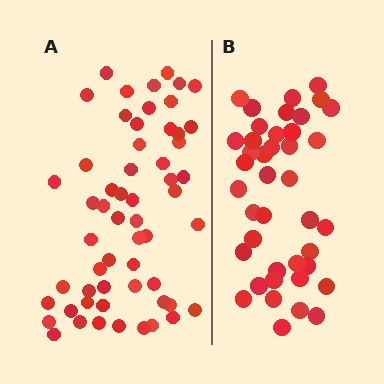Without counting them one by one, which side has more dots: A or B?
Region A (the left region) has more dots.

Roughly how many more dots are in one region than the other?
Region A has approximately 15 more dots than region B.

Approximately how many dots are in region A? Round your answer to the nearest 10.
About 60 dots. (The exact count is 57, which rounds to 60.)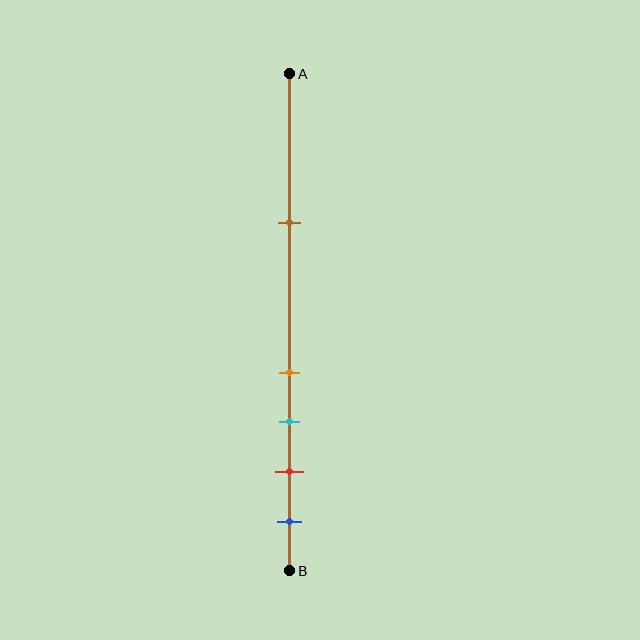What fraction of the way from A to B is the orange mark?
The orange mark is approximately 60% (0.6) of the way from A to B.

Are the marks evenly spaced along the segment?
No, the marks are not evenly spaced.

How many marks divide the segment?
There are 5 marks dividing the segment.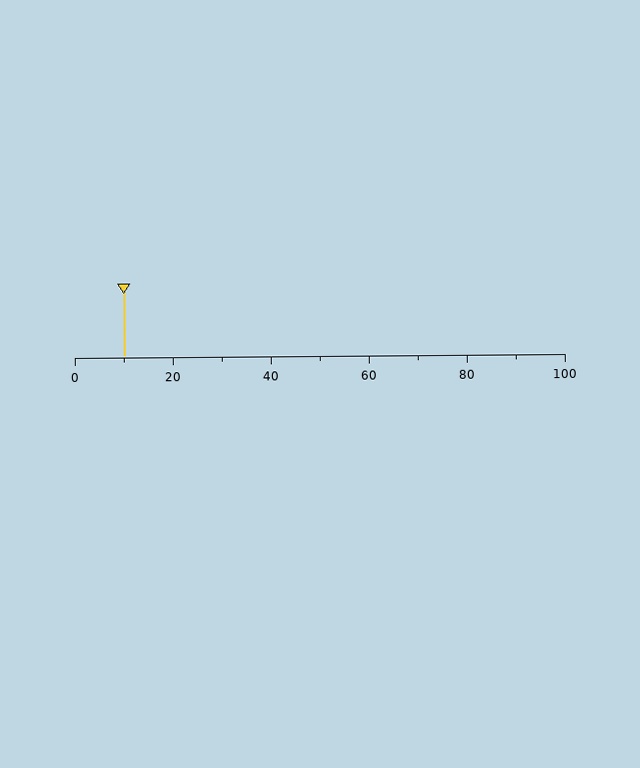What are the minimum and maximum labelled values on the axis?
The axis runs from 0 to 100.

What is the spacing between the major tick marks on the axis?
The major ticks are spaced 20 apart.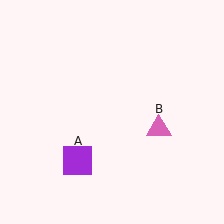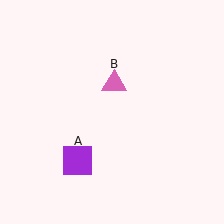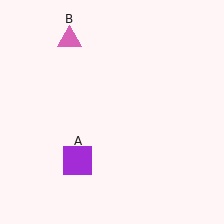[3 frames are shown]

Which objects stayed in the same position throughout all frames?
Purple square (object A) remained stationary.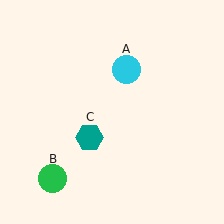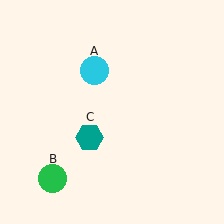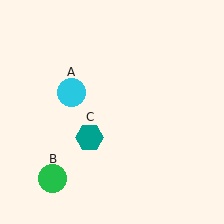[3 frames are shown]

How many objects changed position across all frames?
1 object changed position: cyan circle (object A).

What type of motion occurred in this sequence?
The cyan circle (object A) rotated counterclockwise around the center of the scene.